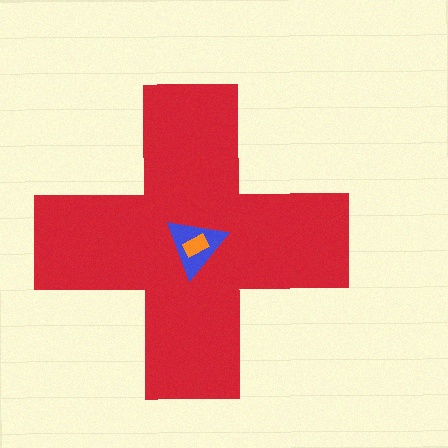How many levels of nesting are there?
3.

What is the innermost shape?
The orange rectangle.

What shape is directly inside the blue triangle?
The orange rectangle.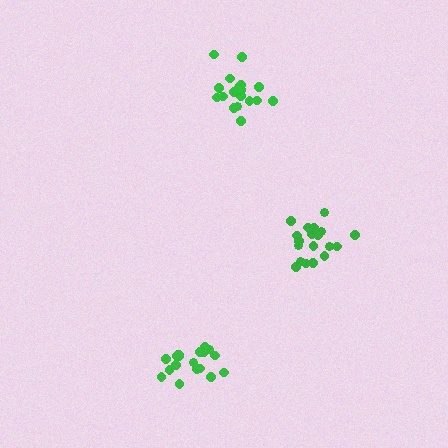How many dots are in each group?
Group 1: 19 dots, Group 2: 20 dots, Group 3: 18 dots (57 total).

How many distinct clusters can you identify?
There are 3 distinct clusters.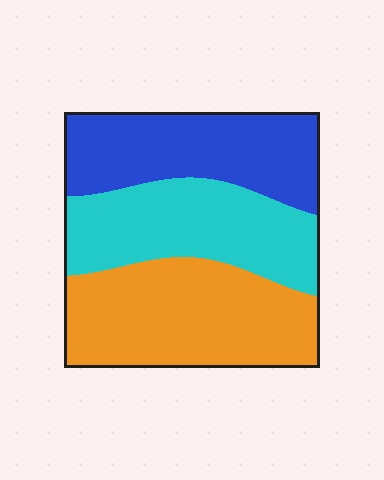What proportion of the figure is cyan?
Cyan covers 31% of the figure.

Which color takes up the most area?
Orange, at roughly 40%.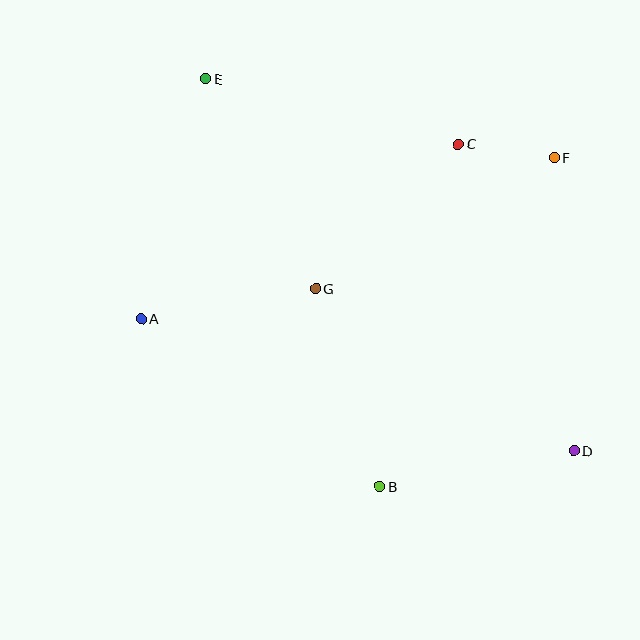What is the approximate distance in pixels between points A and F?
The distance between A and F is approximately 444 pixels.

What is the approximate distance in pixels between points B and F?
The distance between B and F is approximately 372 pixels.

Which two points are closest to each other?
Points C and F are closest to each other.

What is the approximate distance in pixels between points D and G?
The distance between D and G is approximately 305 pixels.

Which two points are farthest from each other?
Points D and E are farthest from each other.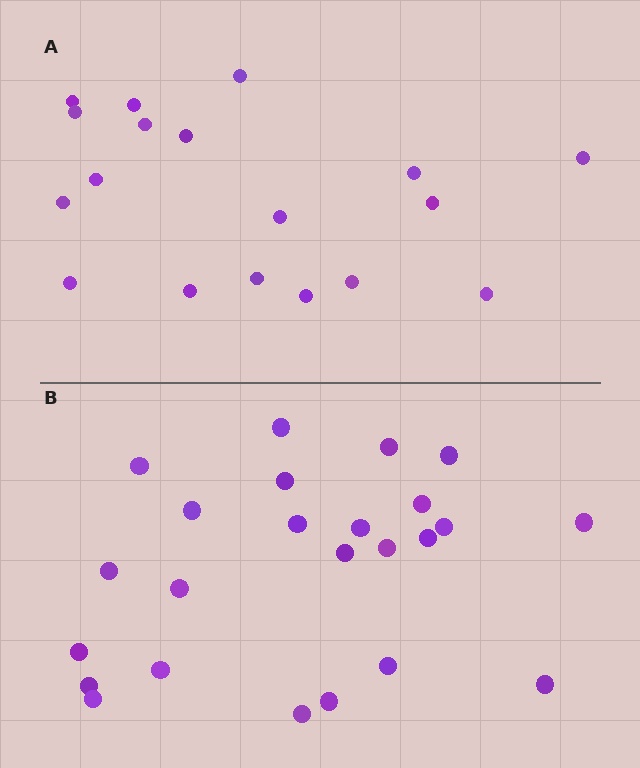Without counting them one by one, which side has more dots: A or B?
Region B (the bottom region) has more dots.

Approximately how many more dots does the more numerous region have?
Region B has about 6 more dots than region A.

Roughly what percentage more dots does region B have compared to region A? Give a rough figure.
About 35% more.